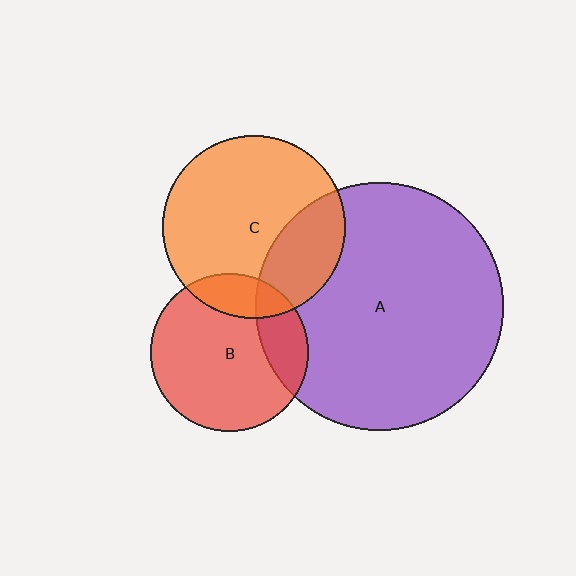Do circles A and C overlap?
Yes.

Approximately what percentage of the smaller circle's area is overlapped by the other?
Approximately 25%.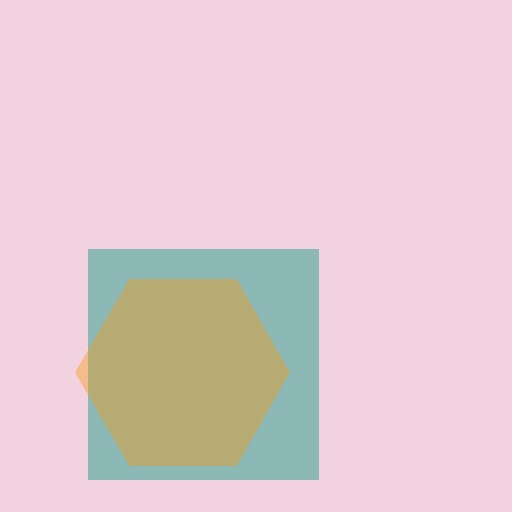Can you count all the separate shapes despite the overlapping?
Yes, there are 2 separate shapes.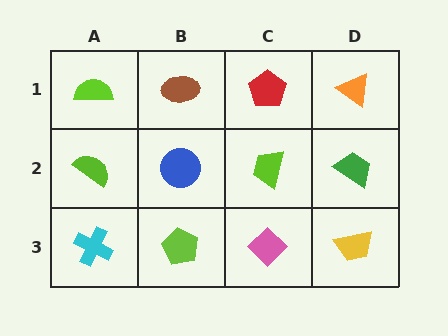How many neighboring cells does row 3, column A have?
2.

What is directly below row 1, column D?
A green trapezoid.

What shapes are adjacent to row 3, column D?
A green trapezoid (row 2, column D), a pink diamond (row 3, column C).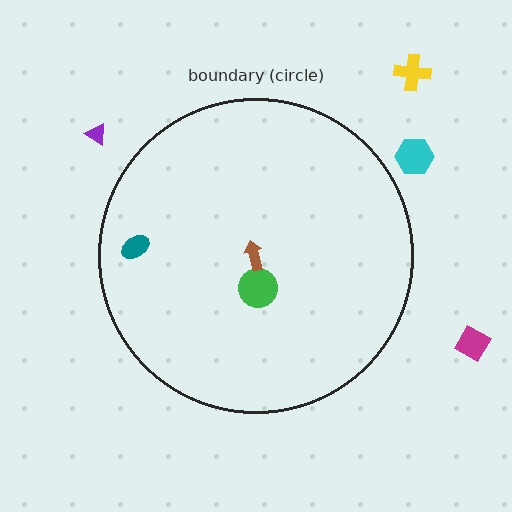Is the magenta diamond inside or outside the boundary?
Outside.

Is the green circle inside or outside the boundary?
Inside.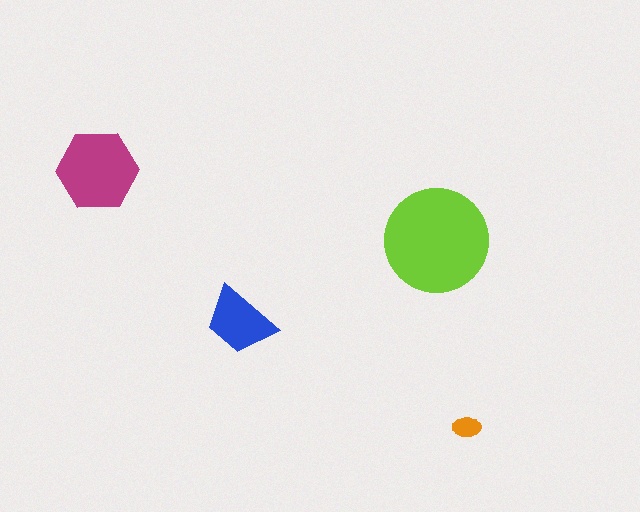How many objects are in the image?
There are 4 objects in the image.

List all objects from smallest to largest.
The orange ellipse, the blue trapezoid, the magenta hexagon, the lime circle.